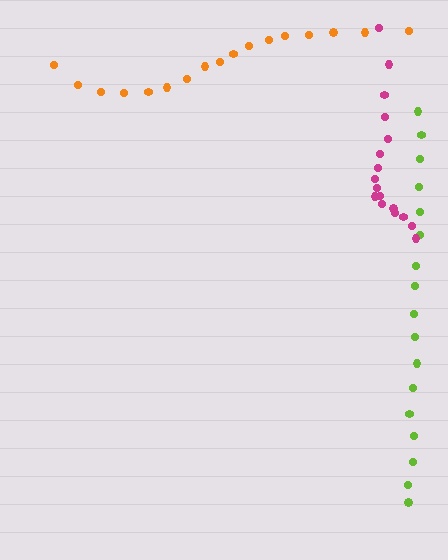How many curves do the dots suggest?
There are 3 distinct paths.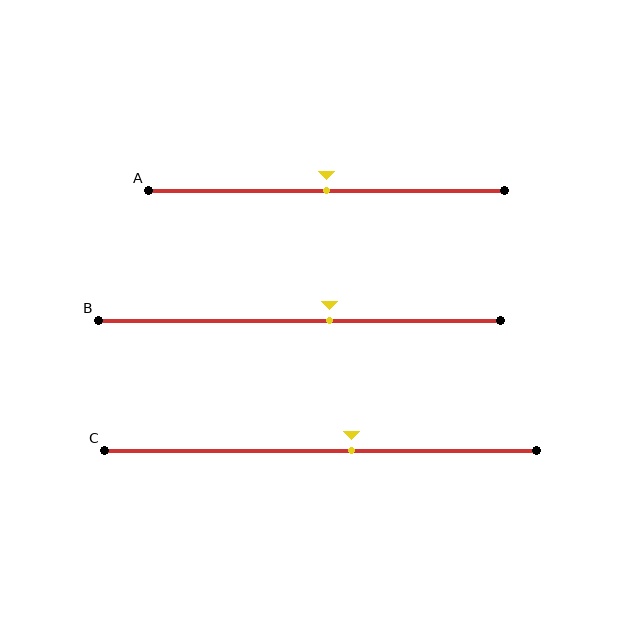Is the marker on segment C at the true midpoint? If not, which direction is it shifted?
No, the marker on segment C is shifted to the right by about 7% of the segment length.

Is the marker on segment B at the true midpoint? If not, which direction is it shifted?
No, the marker on segment B is shifted to the right by about 8% of the segment length.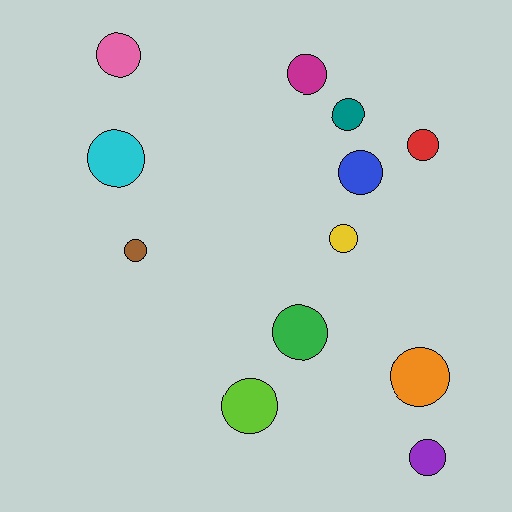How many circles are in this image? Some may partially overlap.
There are 12 circles.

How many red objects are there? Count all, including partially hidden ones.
There is 1 red object.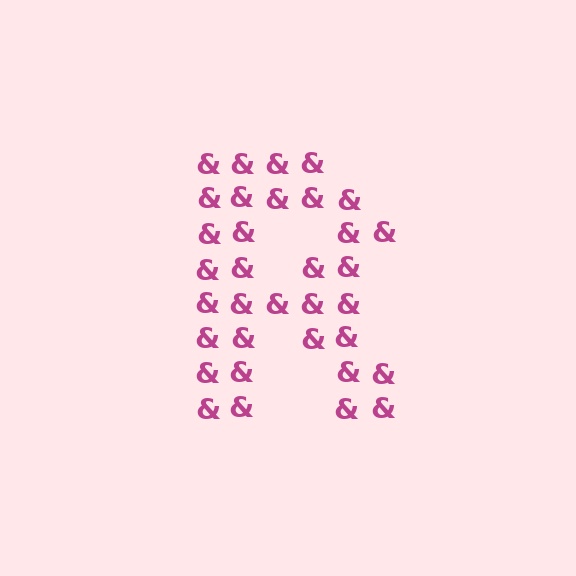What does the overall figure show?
The overall figure shows the letter R.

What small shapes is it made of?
It is made of small ampersands.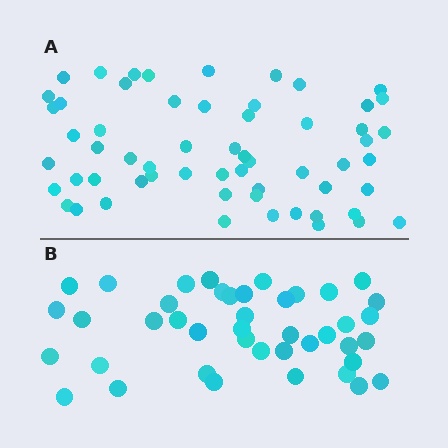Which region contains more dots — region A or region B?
Region A (the top region) has more dots.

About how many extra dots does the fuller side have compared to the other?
Region A has approximately 15 more dots than region B.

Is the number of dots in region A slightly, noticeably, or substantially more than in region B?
Region A has noticeably more, but not dramatically so. The ratio is roughly 1.4 to 1.